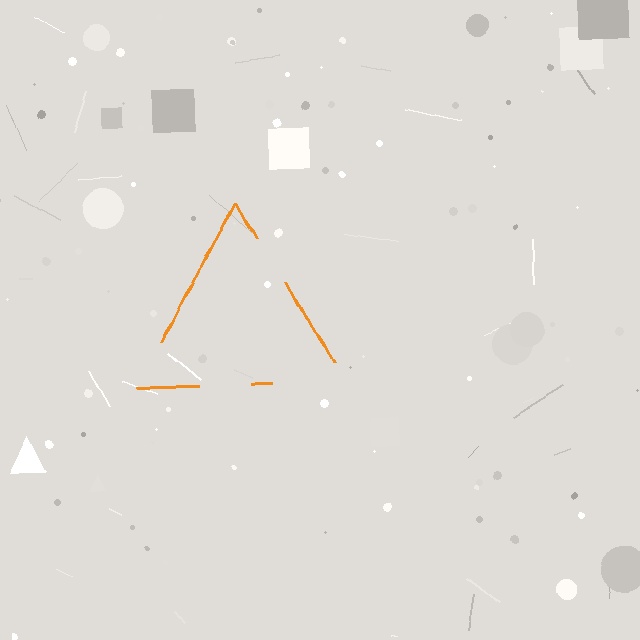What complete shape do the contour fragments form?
The contour fragments form a triangle.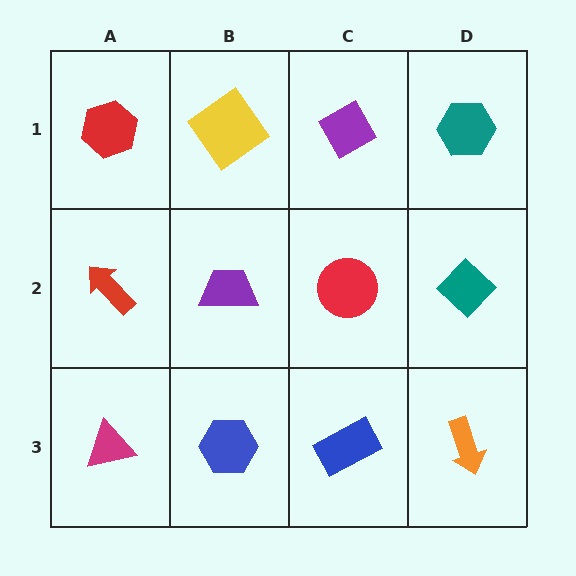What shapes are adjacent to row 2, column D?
A teal hexagon (row 1, column D), an orange arrow (row 3, column D), a red circle (row 2, column C).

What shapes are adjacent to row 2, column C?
A purple diamond (row 1, column C), a blue rectangle (row 3, column C), a purple trapezoid (row 2, column B), a teal diamond (row 2, column D).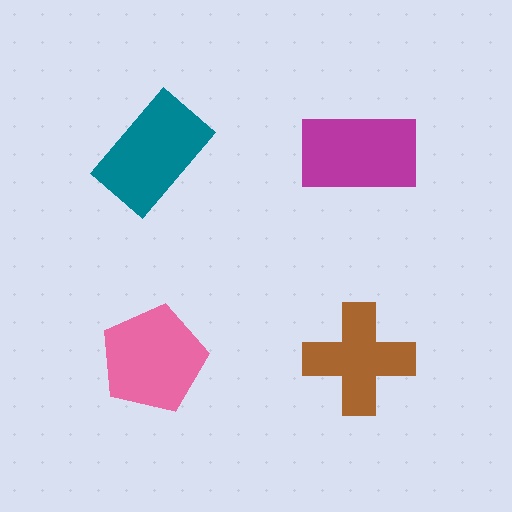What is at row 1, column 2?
A magenta rectangle.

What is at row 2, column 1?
A pink pentagon.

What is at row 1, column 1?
A teal rectangle.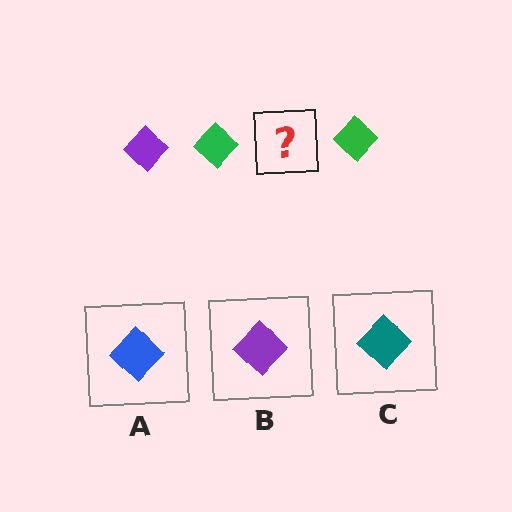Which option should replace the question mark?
Option B.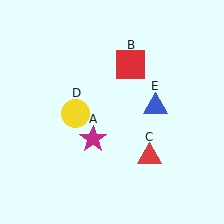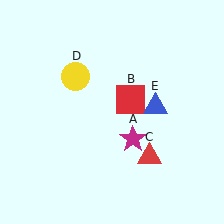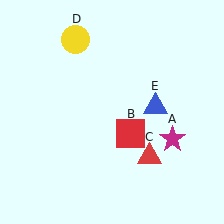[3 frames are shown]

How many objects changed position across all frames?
3 objects changed position: magenta star (object A), red square (object B), yellow circle (object D).